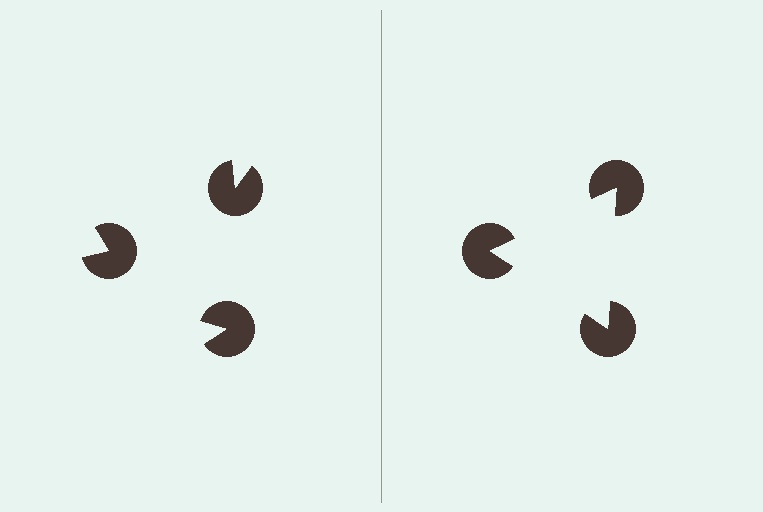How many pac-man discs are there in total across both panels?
6 — 3 on each side.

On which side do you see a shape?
An illusory triangle appears on the right side. On the left side the wedge cuts are rotated, so no coherent shape forms.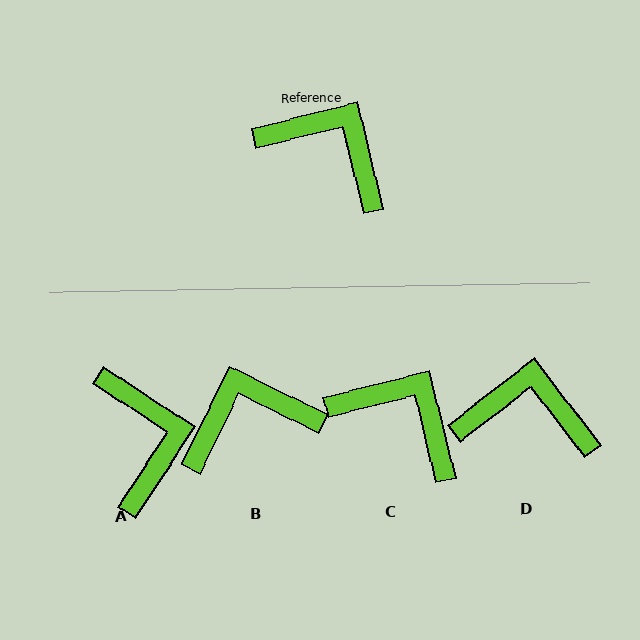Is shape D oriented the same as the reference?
No, it is off by about 24 degrees.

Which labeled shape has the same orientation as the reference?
C.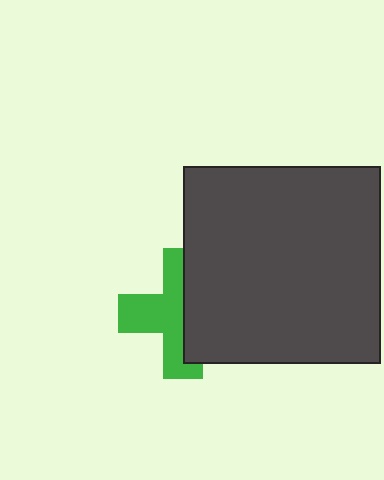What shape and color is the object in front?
The object in front is a dark gray square.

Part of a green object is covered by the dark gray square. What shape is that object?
It is a cross.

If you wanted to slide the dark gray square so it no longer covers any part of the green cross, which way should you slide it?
Slide it right — that is the most direct way to separate the two shapes.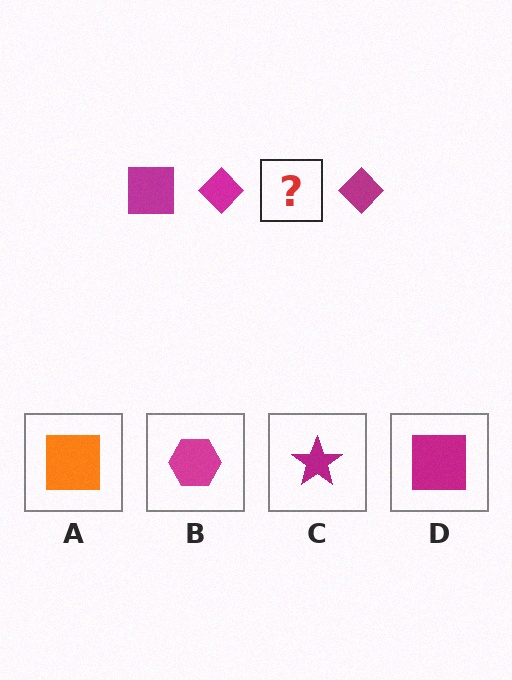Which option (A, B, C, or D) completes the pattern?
D.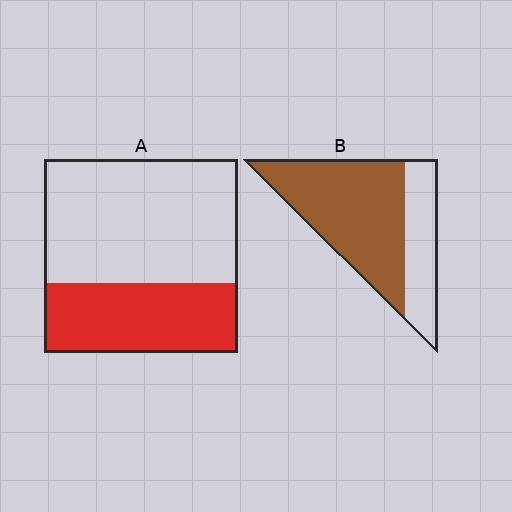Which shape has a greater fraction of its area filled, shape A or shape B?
Shape B.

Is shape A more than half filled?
No.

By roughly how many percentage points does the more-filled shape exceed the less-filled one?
By roughly 35 percentage points (B over A).